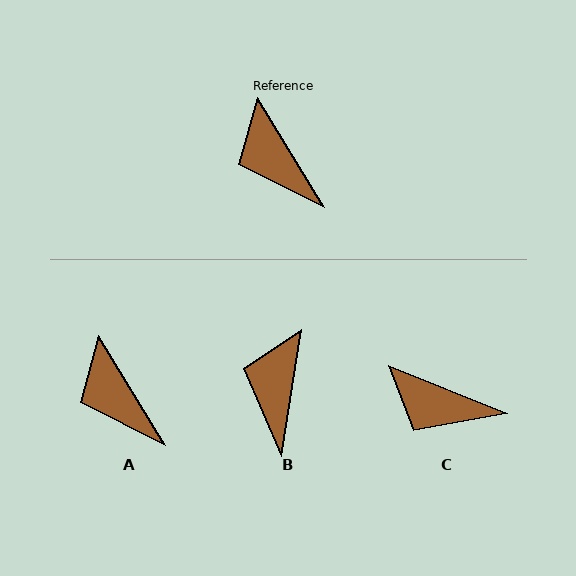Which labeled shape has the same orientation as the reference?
A.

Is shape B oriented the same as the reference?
No, it is off by about 41 degrees.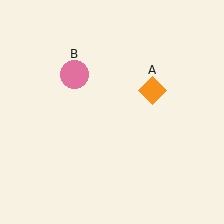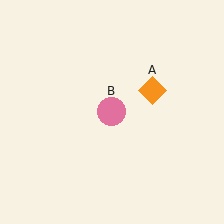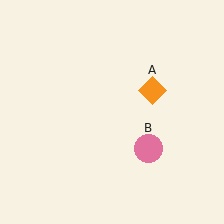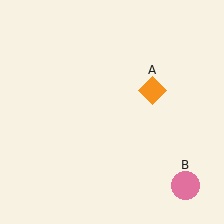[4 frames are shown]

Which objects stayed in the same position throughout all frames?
Orange diamond (object A) remained stationary.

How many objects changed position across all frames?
1 object changed position: pink circle (object B).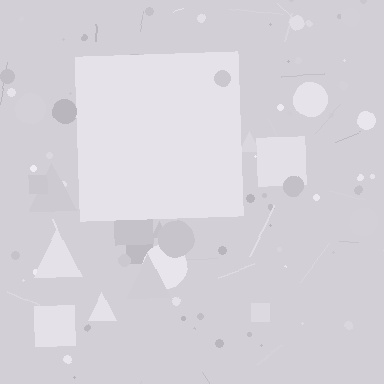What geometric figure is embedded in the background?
A square is embedded in the background.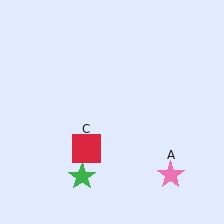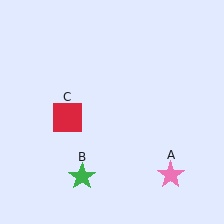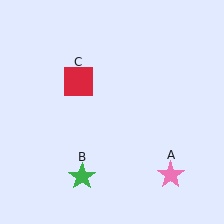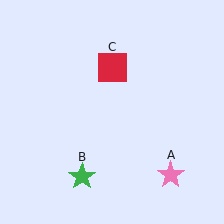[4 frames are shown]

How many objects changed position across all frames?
1 object changed position: red square (object C).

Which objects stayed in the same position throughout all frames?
Pink star (object A) and green star (object B) remained stationary.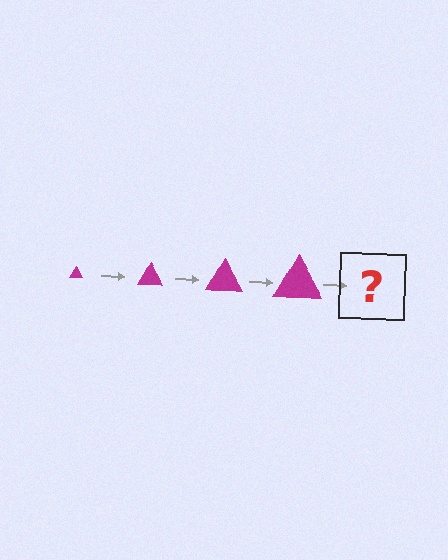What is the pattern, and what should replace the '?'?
The pattern is that the triangle gets progressively larger each step. The '?' should be a magenta triangle, larger than the previous one.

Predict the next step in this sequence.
The next step is a magenta triangle, larger than the previous one.